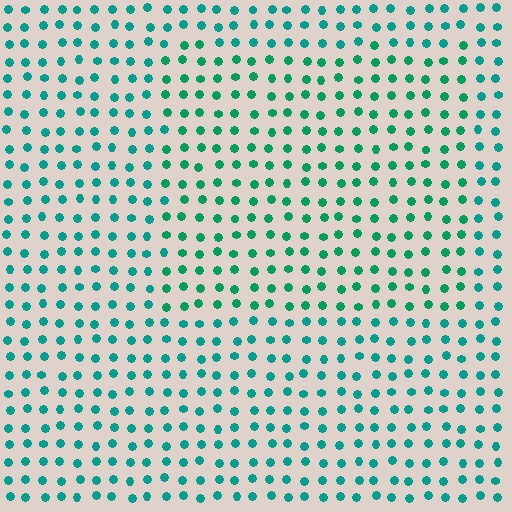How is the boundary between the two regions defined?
The boundary is defined purely by a slight shift in hue (about 20 degrees). Spacing, size, and orientation are identical on both sides.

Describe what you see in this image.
The image is filled with small teal elements in a uniform arrangement. A rectangle-shaped region is visible where the elements are tinted to a slightly different hue, forming a subtle color boundary.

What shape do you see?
I see a rectangle.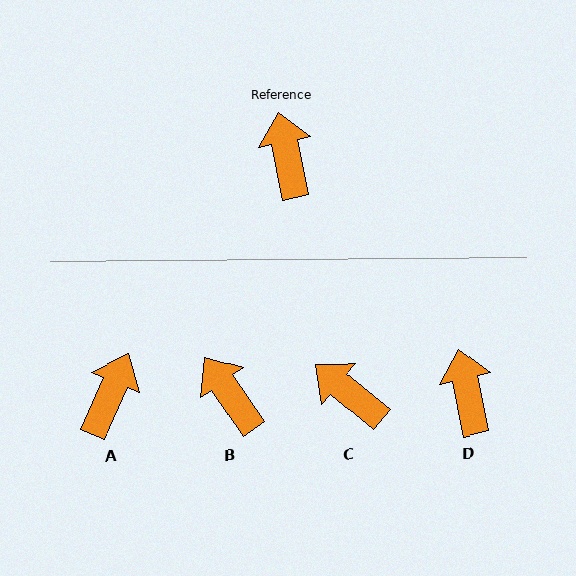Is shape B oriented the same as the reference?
No, it is off by about 23 degrees.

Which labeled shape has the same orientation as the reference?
D.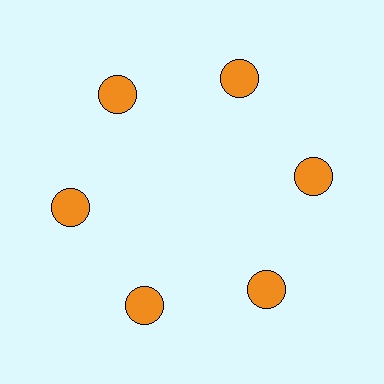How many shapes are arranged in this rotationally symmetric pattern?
There are 6 shapes, arranged in 6 groups of 1.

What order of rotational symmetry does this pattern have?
This pattern has 6-fold rotational symmetry.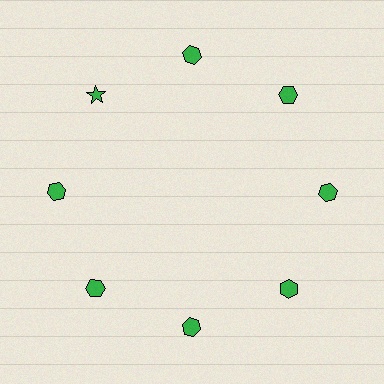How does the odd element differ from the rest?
It has a different shape: star instead of hexagon.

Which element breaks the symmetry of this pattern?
The green star at roughly the 10 o'clock position breaks the symmetry. All other shapes are green hexagons.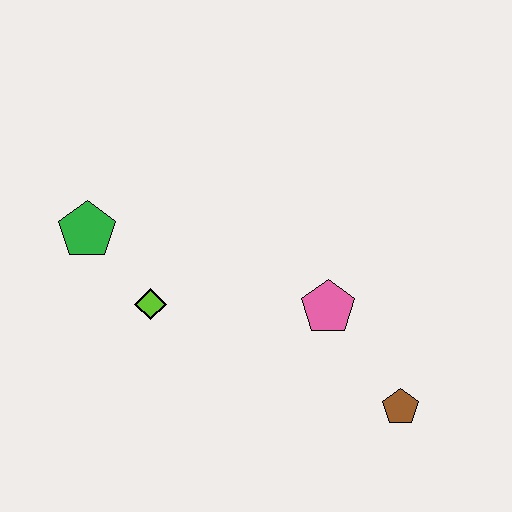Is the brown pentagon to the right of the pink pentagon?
Yes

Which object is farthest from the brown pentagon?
The green pentagon is farthest from the brown pentagon.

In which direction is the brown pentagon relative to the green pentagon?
The brown pentagon is to the right of the green pentagon.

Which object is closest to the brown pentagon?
The pink pentagon is closest to the brown pentagon.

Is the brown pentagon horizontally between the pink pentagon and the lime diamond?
No